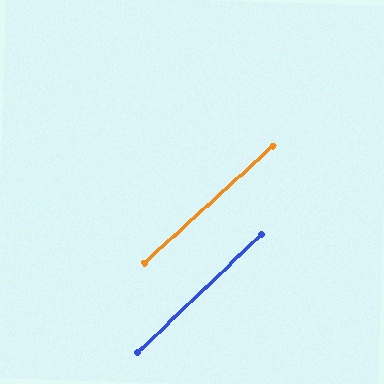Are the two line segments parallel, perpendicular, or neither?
Parallel — their directions differ by only 1.4°.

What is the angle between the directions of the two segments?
Approximately 1 degree.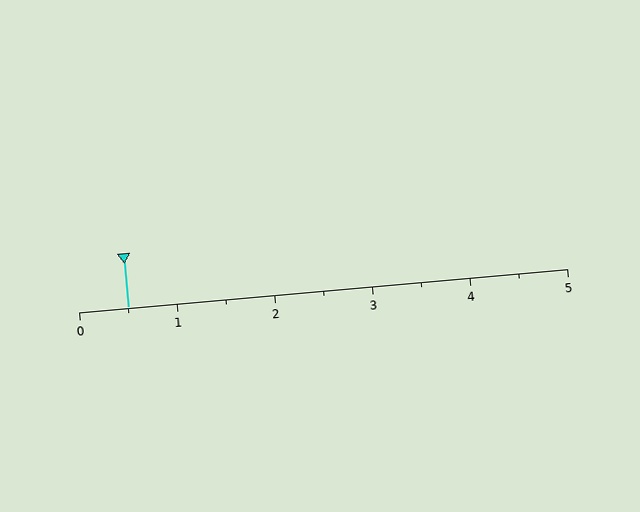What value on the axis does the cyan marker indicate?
The marker indicates approximately 0.5.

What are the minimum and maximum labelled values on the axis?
The axis runs from 0 to 5.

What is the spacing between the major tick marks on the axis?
The major ticks are spaced 1 apart.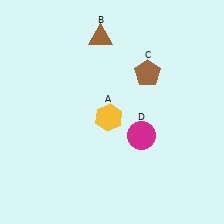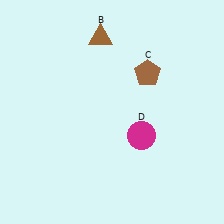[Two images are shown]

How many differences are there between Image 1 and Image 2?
There is 1 difference between the two images.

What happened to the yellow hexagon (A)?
The yellow hexagon (A) was removed in Image 2. It was in the bottom-left area of Image 1.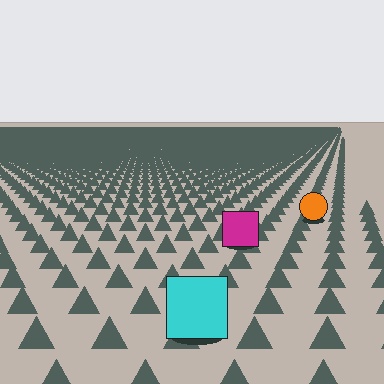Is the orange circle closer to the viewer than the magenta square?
No. The magenta square is closer — you can tell from the texture gradient: the ground texture is coarser near it.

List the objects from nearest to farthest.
From nearest to farthest: the cyan square, the magenta square, the orange circle.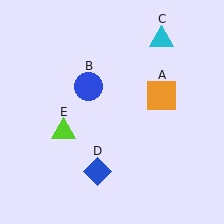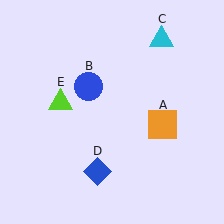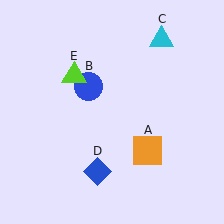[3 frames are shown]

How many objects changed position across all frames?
2 objects changed position: orange square (object A), lime triangle (object E).